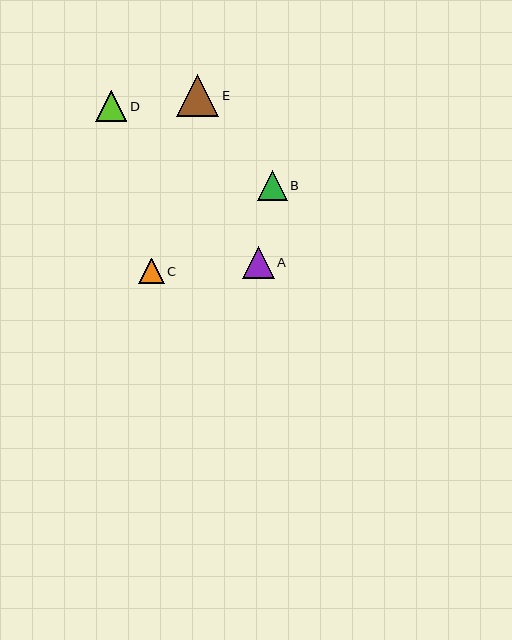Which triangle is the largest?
Triangle E is the largest with a size of approximately 42 pixels.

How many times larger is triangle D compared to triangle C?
Triangle D is approximately 1.2 times the size of triangle C.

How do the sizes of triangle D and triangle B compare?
Triangle D and triangle B are approximately the same size.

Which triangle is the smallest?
Triangle C is the smallest with a size of approximately 26 pixels.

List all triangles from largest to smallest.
From largest to smallest: E, A, D, B, C.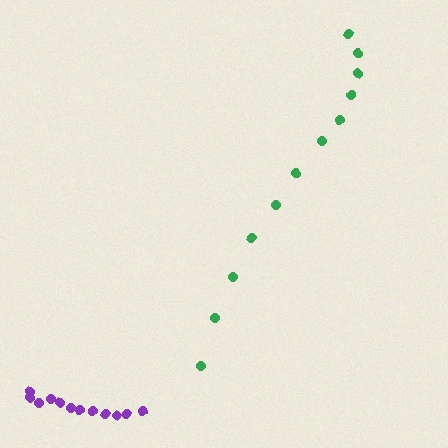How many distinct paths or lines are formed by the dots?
There are 2 distinct paths.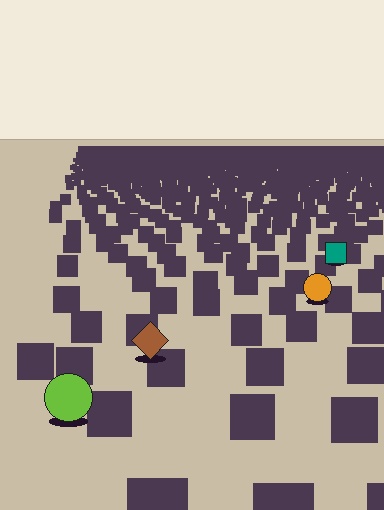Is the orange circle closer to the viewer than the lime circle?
No. The lime circle is closer — you can tell from the texture gradient: the ground texture is coarser near it.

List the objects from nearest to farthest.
From nearest to farthest: the lime circle, the brown diamond, the orange circle, the teal square.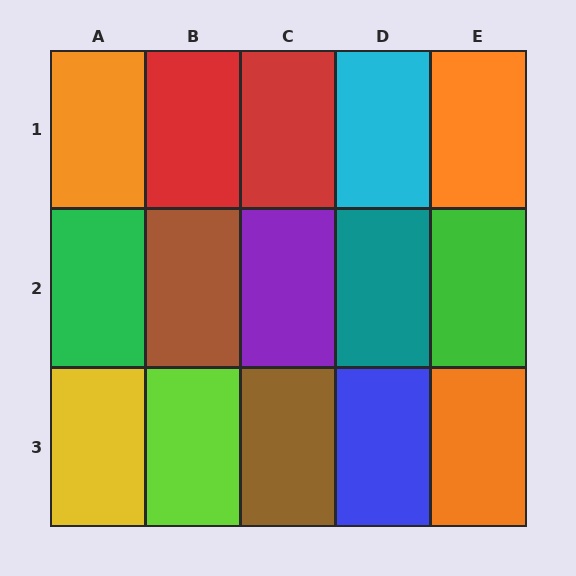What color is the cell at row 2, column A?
Green.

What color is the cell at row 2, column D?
Teal.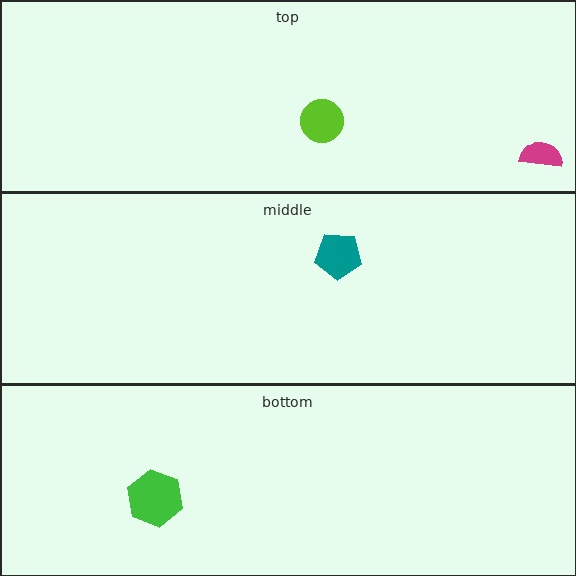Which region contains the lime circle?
The top region.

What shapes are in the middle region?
The teal pentagon.